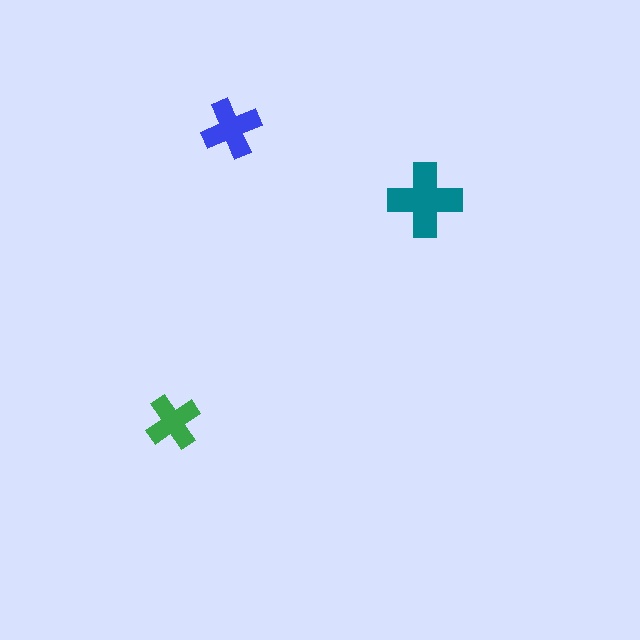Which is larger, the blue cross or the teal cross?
The teal one.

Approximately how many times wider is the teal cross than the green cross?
About 1.5 times wider.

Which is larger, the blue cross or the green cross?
The blue one.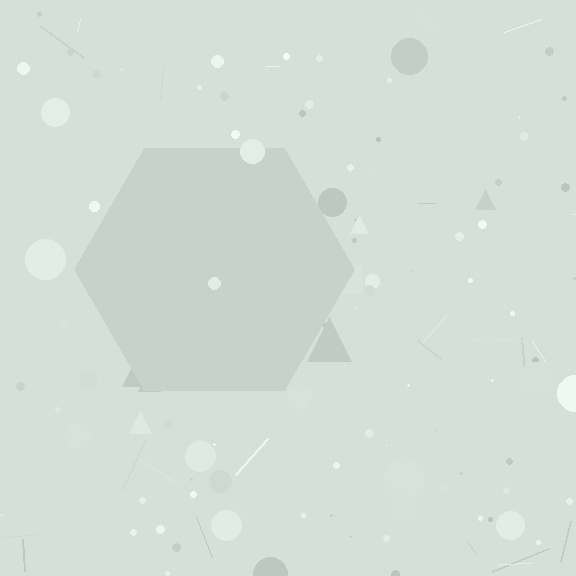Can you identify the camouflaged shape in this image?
The camouflaged shape is a hexagon.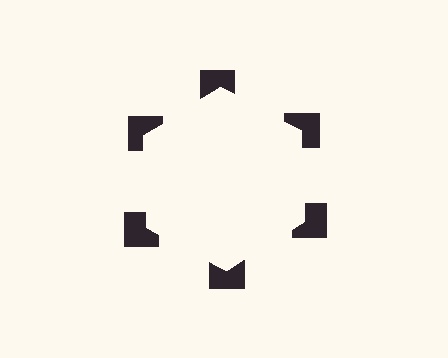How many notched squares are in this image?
There are 6 — one at each vertex of the illusory hexagon.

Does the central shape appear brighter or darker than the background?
It typically appears slightly brighter than the background, even though no actual brightness change is drawn.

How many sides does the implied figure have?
6 sides.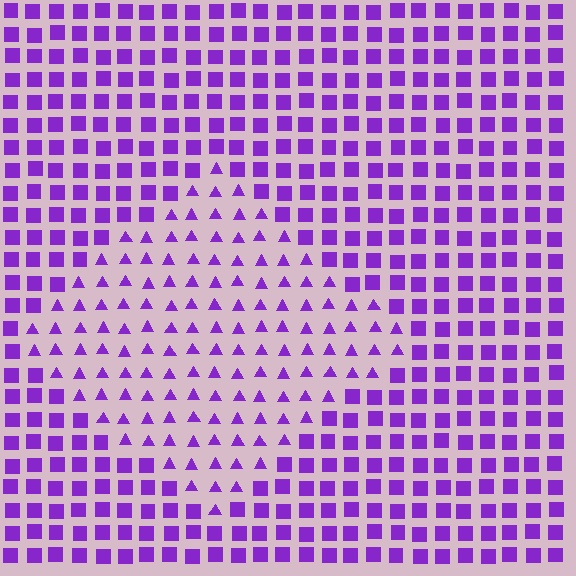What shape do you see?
I see a diamond.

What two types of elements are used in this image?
The image uses triangles inside the diamond region and squares outside it.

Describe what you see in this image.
The image is filled with small purple elements arranged in a uniform grid. A diamond-shaped region contains triangles, while the surrounding area contains squares. The boundary is defined purely by the change in element shape.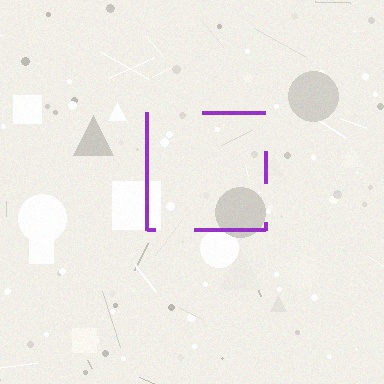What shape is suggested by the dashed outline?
The dashed outline suggests a square.